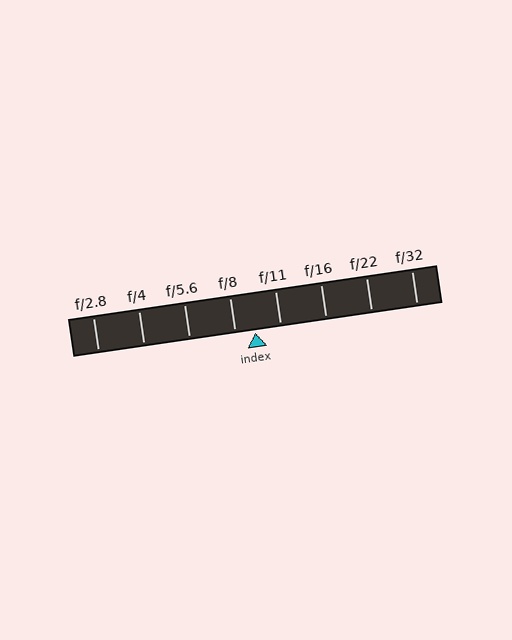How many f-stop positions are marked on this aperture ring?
There are 8 f-stop positions marked.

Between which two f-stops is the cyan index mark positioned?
The index mark is between f/8 and f/11.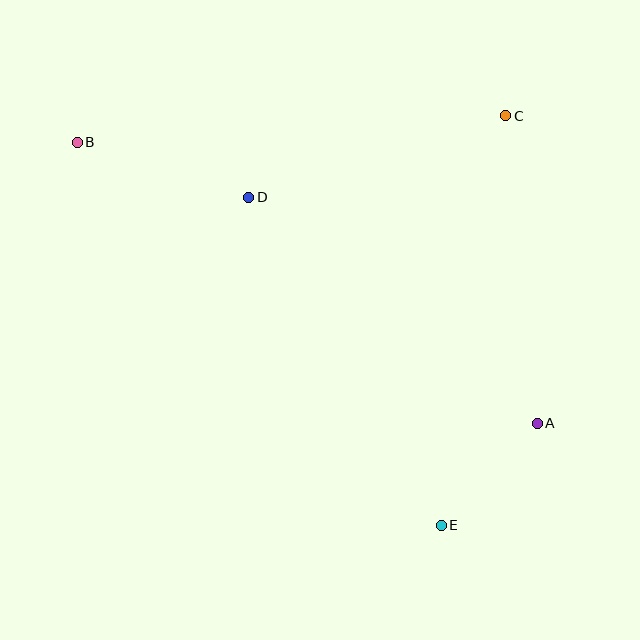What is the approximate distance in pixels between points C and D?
The distance between C and D is approximately 270 pixels.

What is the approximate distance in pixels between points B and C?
The distance between B and C is approximately 429 pixels.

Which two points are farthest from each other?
Points A and B are farthest from each other.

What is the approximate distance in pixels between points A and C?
The distance between A and C is approximately 309 pixels.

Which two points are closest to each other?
Points A and E are closest to each other.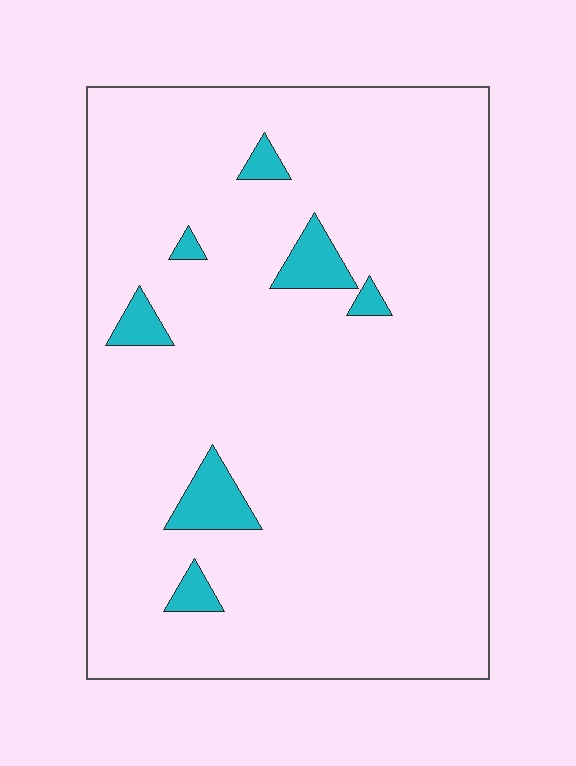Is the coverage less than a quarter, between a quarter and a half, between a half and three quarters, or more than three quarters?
Less than a quarter.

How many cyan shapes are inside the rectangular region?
7.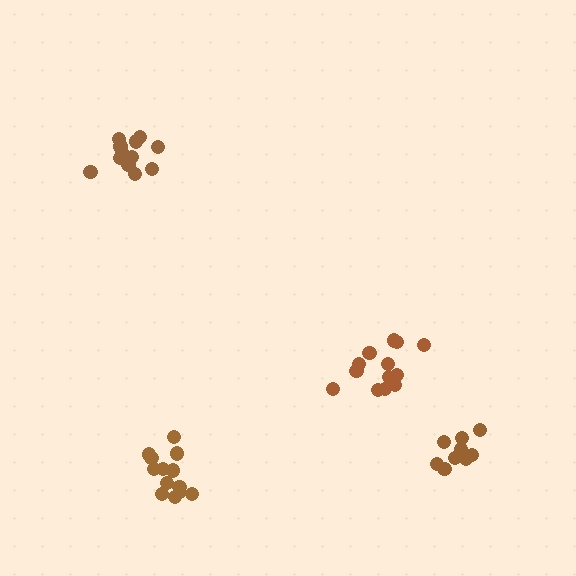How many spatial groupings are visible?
There are 4 spatial groupings.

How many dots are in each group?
Group 1: 13 dots, Group 2: 9 dots, Group 3: 12 dots, Group 4: 13 dots (47 total).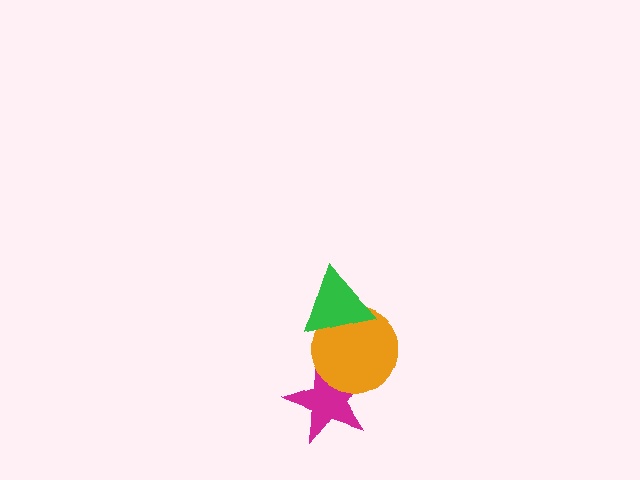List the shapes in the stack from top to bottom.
From top to bottom: the green triangle, the orange circle, the magenta star.